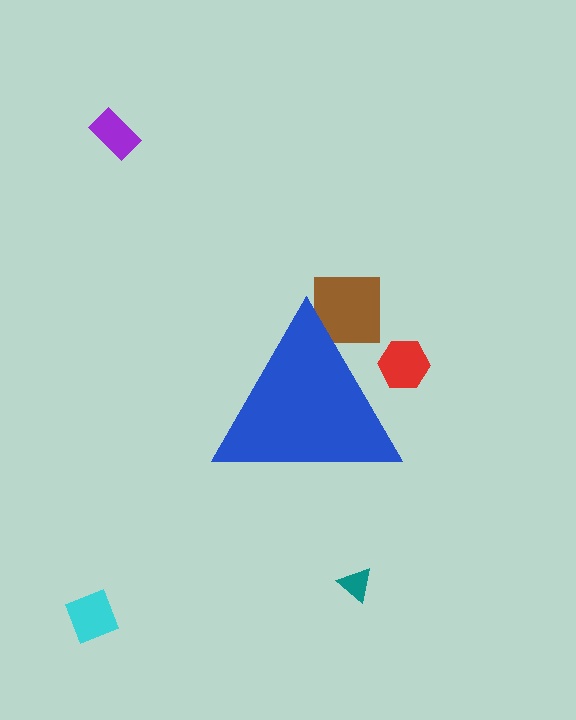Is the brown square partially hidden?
Yes, the brown square is partially hidden behind the blue triangle.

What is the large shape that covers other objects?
A blue triangle.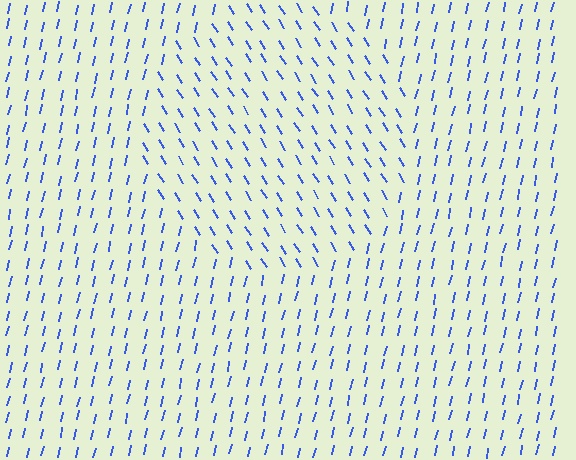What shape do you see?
I see a circle.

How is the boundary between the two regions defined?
The boundary is defined purely by a change in line orientation (approximately 45 degrees difference). All lines are the same color and thickness.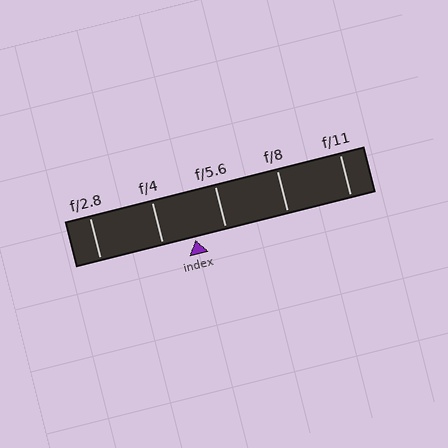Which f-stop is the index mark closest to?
The index mark is closest to f/5.6.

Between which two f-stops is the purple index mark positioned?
The index mark is between f/4 and f/5.6.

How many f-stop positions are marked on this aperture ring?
There are 5 f-stop positions marked.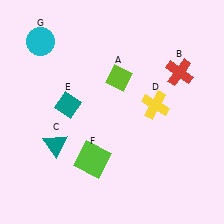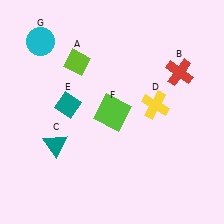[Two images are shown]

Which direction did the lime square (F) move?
The lime square (F) moved up.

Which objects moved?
The objects that moved are: the lime diamond (A), the lime square (F).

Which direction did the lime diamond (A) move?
The lime diamond (A) moved left.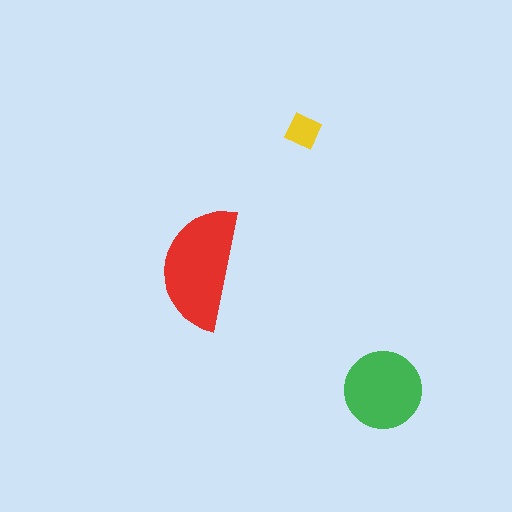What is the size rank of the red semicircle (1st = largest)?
1st.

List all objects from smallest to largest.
The yellow square, the green circle, the red semicircle.